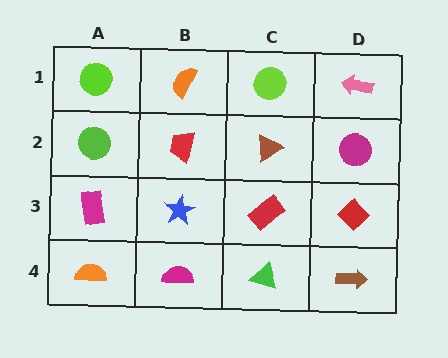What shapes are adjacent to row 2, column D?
A pink arrow (row 1, column D), a red diamond (row 3, column D), a brown triangle (row 2, column C).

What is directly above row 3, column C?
A brown triangle.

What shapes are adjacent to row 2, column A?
A lime circle (row 1, column A), a magenta rectangle (row 3, column A), a red trapezoid (row 2, column B).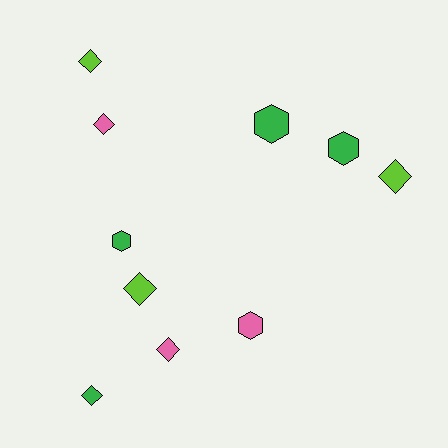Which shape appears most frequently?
Diamond, with 6 objects.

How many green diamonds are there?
There is 1 green diamond.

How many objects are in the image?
There are 10 objects.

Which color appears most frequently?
Green, with 4 objects.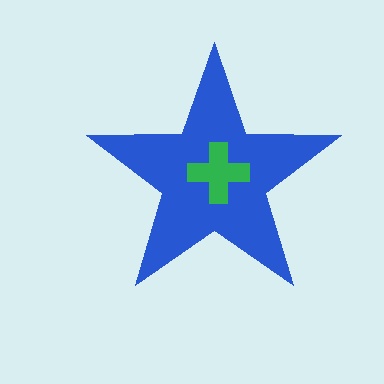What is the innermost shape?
The green cross.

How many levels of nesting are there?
2.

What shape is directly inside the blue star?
The green cross.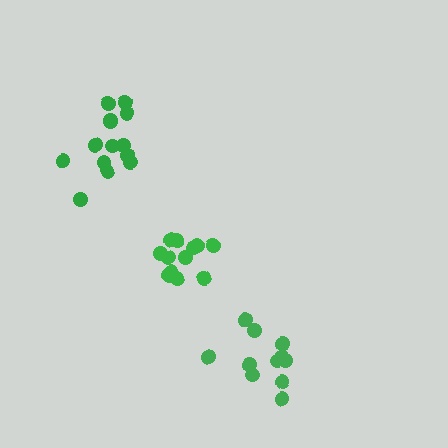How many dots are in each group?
Group 1: 14 dots, Group 2: 11 dots, Group 3: 12 dots (37 total).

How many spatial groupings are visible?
There are 3 spatial groupings.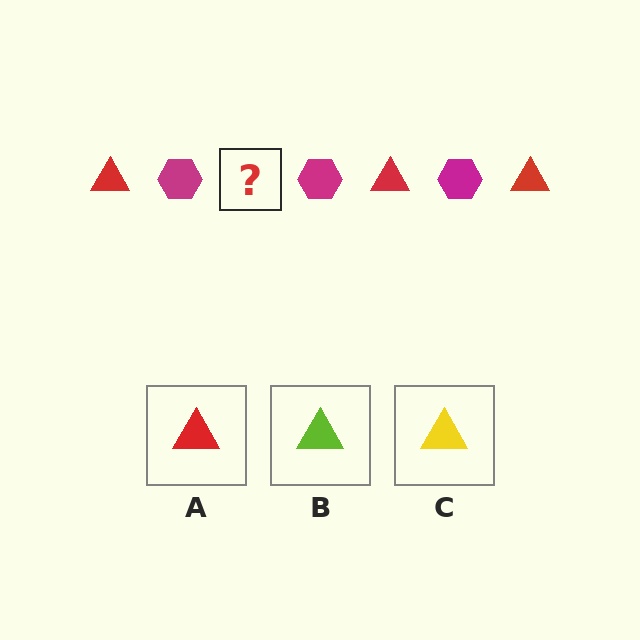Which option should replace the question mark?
Option A.